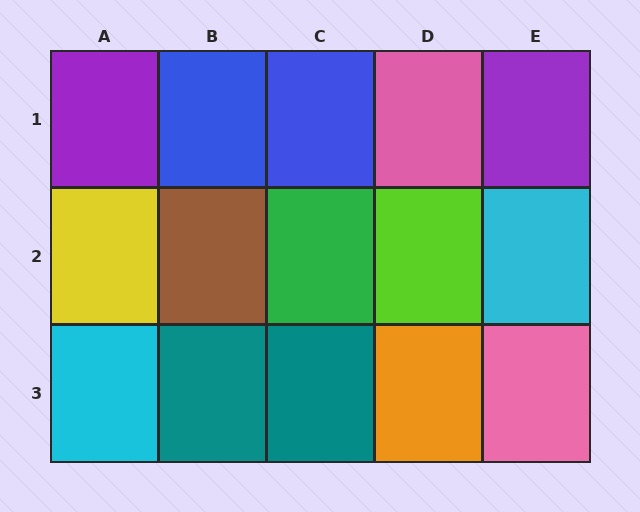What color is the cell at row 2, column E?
Cyan.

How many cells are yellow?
1 cell is yellow.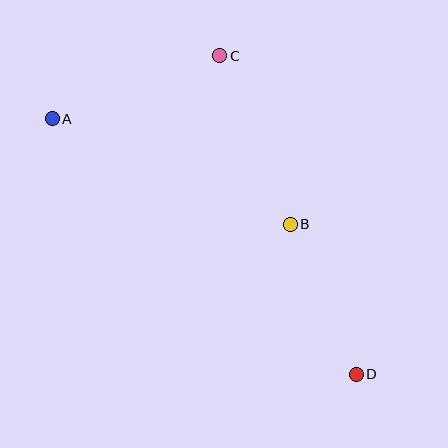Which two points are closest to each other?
Points B and D are closest to each other.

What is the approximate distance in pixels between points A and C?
The distance between A and C is approximately 179 pixels.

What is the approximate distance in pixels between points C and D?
The distance between C and D is approximately 346 pixels.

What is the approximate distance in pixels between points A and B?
The distance between A and B is approximately 260 pixels.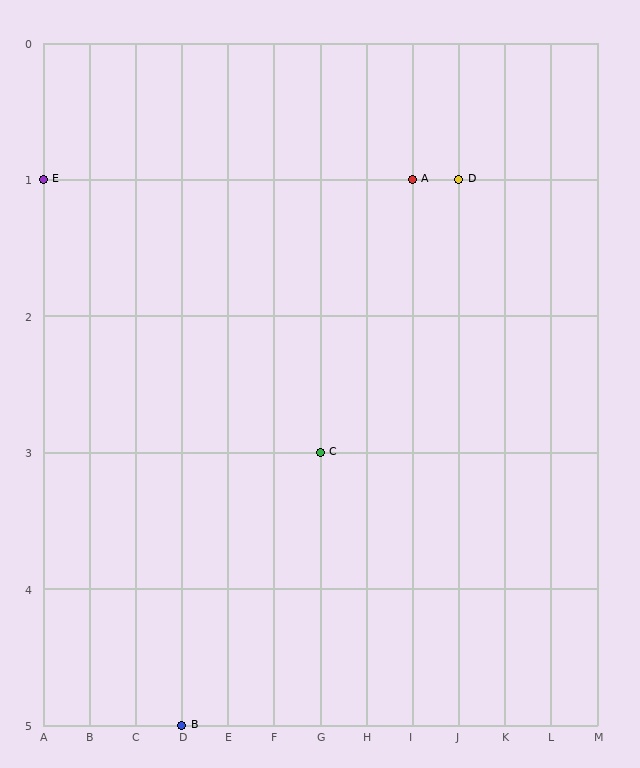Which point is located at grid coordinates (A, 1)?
Point E is at (A, 1).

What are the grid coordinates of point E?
Point E is at grid coordinates (A, 1).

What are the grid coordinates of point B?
Point B is at grid coordinates (D, 5).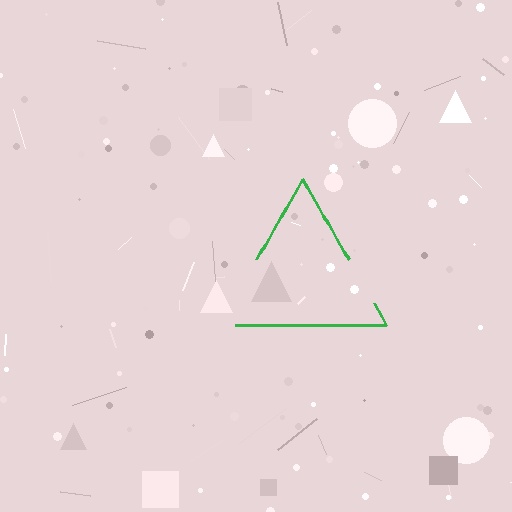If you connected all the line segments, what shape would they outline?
They would outline a triangle.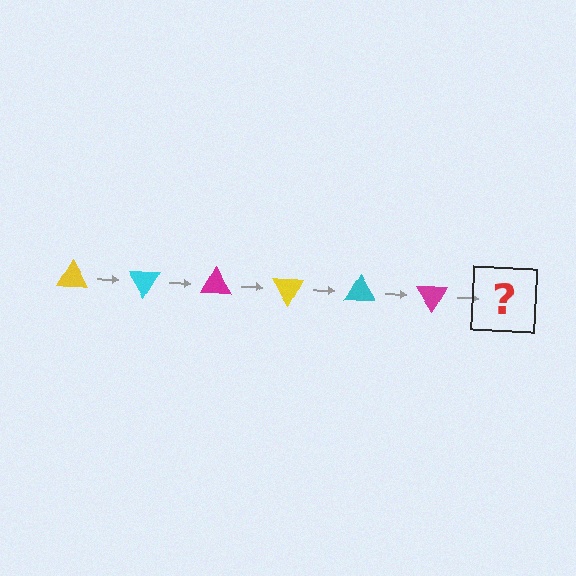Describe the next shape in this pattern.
It should be a yellow triangle, rotated 360 degrees from the start.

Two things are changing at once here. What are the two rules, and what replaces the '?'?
The two rules are that it rotates 60 degrees each step and the color cycles through yellow, cyan, and magenta. The '?' should be a yellow triangle, rotated 360 degrees from the start.